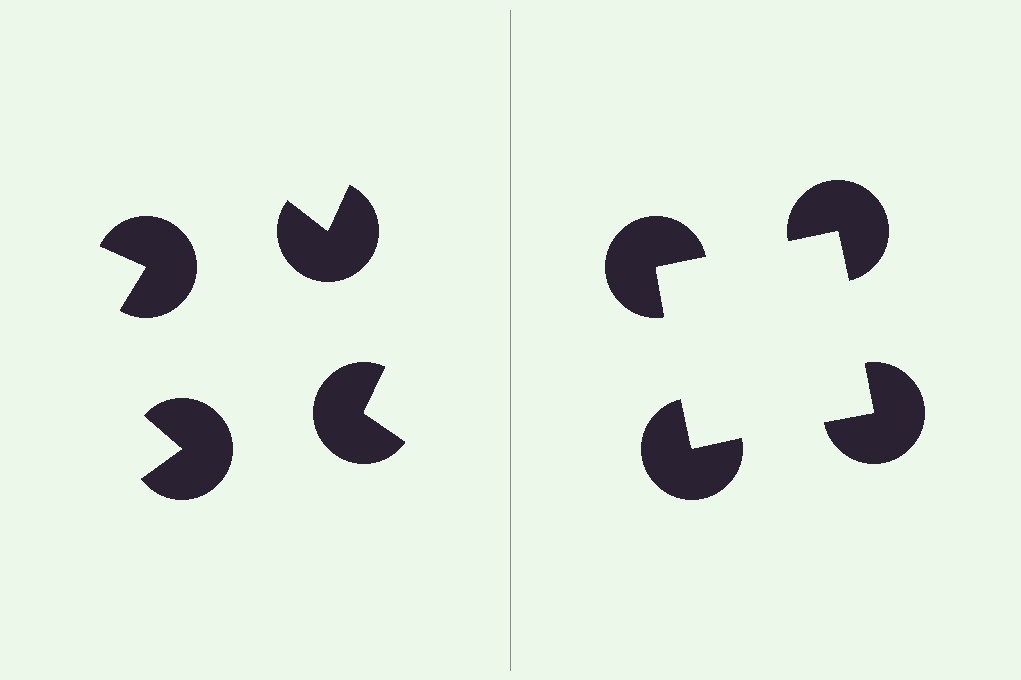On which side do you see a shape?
An illusory square appears on the right side. On the left side the wedge cuts are rotated, so no coherent shape forms.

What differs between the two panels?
The pac-man discs are positioned identically on both sides; only the wedge orientations differ. On the right they align to a square; on the left they are misaligned.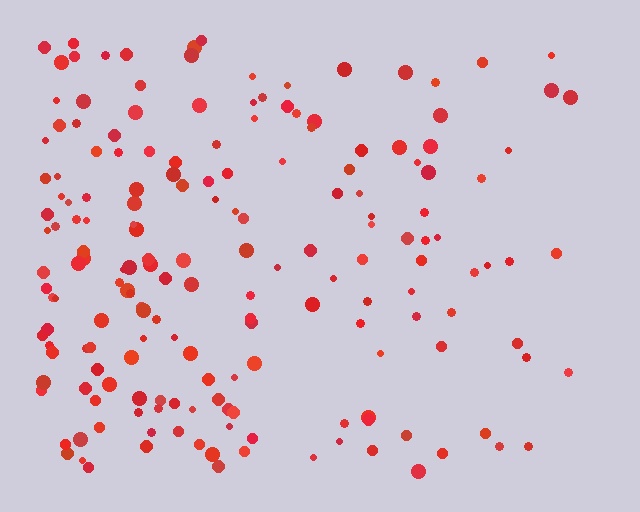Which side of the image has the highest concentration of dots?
The left.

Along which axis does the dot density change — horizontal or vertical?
Horizontal.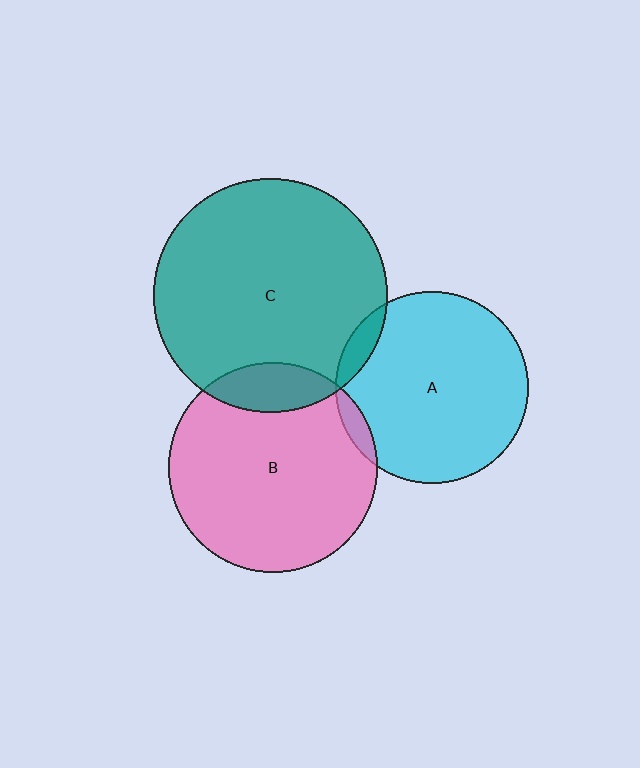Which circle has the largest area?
Circle C (teal).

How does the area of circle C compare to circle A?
Approximately 1.5 times.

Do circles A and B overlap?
Yes.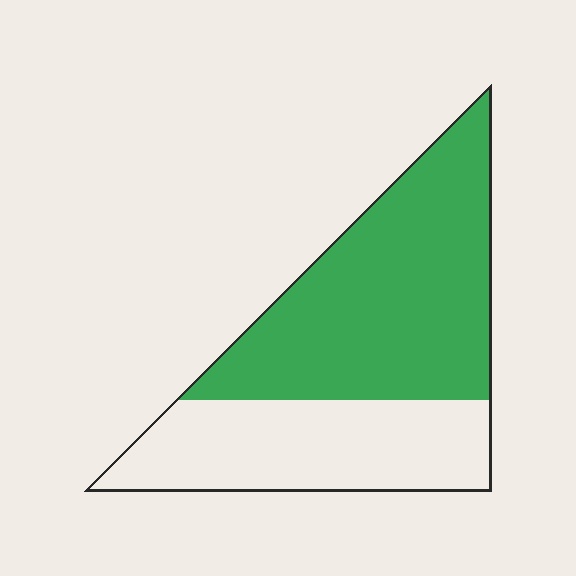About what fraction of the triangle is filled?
About three fifths (3/5).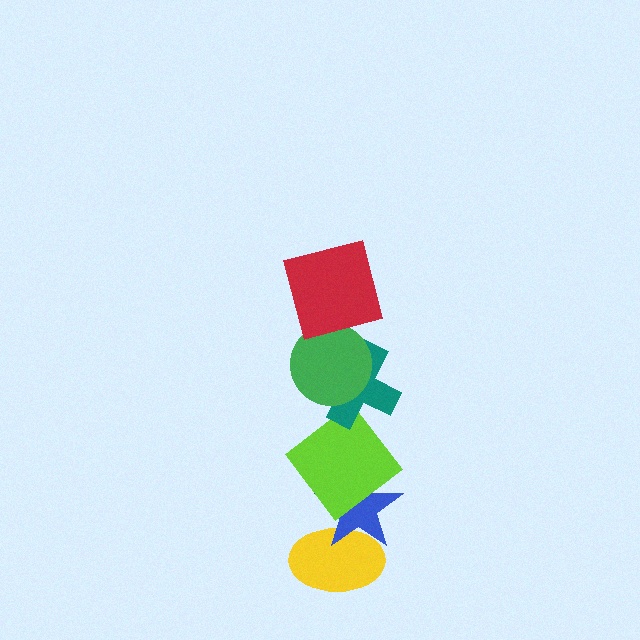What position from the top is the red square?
The red square is 1st from the top.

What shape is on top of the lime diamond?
The teal cross is on top of the lime diamond.